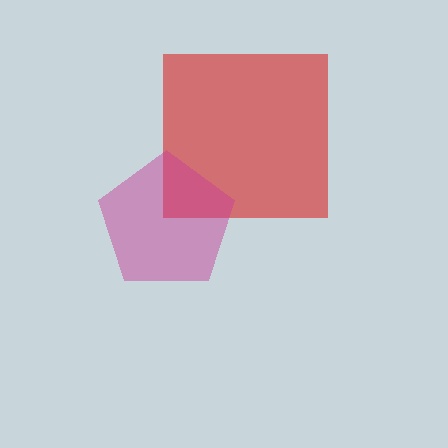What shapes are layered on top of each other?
The layered shapes are: a red square, a magenta pentagon.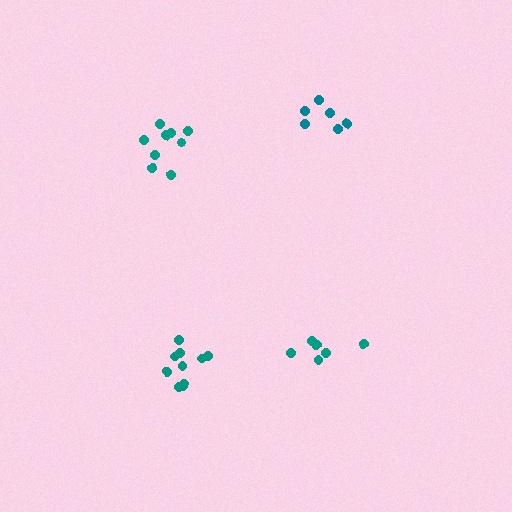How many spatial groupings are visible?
There are 4 spatial groupings.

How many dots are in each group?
Group 1: 6 dots, Group 2: 9 dots, Group 3: 10 dots, Group 4: 6 dots (31 total).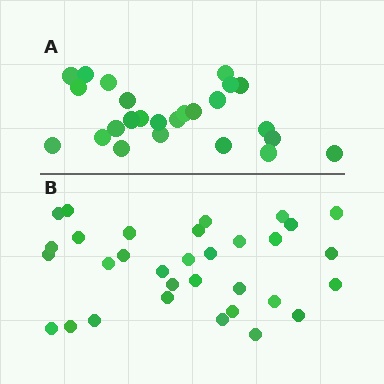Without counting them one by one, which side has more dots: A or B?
Region B (the bottom region) has more dots.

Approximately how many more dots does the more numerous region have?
Region B has roughly 8 or so more dots than region A.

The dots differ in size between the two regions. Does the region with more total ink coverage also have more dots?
No. Region A has more total ink coverage because its dots are larger, but region B actually contains more individual dots. Total area can be misleading — the number of items is what matters here.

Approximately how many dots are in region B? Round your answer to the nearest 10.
About 30 dots. (The exact count is 32, which rounds to 30.)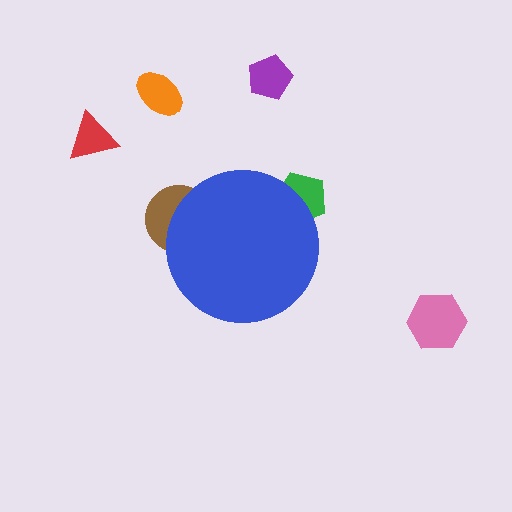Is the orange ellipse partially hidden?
No, the orange ellipse is fully visible.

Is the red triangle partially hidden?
No, the red triangle is fully visible.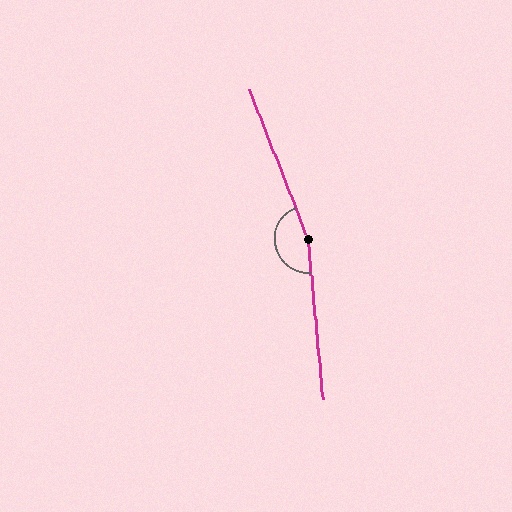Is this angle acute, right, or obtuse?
It is obtuse.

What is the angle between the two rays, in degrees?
Approximately 164 degrees.